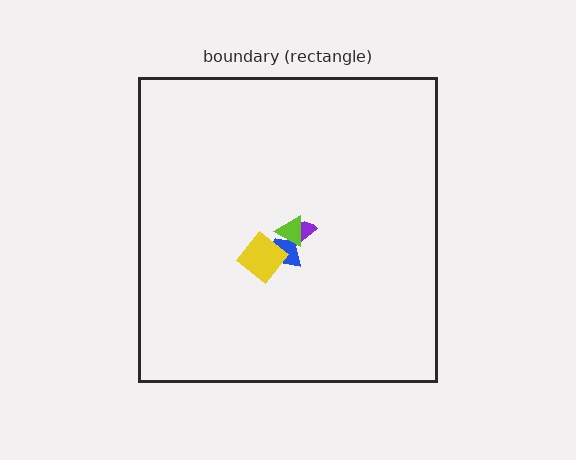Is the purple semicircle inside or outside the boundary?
Inside.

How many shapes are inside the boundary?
5 inside, 0 outside.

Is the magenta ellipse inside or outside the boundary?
Inside.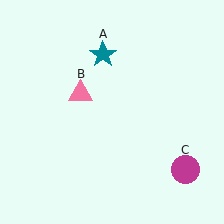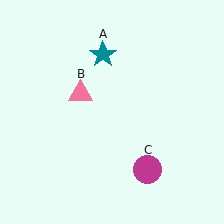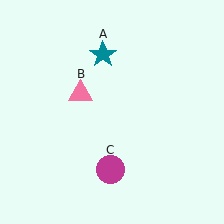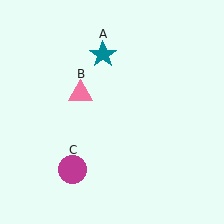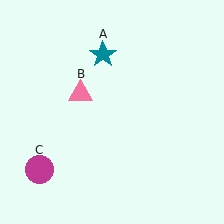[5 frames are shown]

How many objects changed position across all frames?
1 object changed position: magenta circle (object C).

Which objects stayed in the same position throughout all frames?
Teal star (object A) and pink triangle (object B) remained stationary.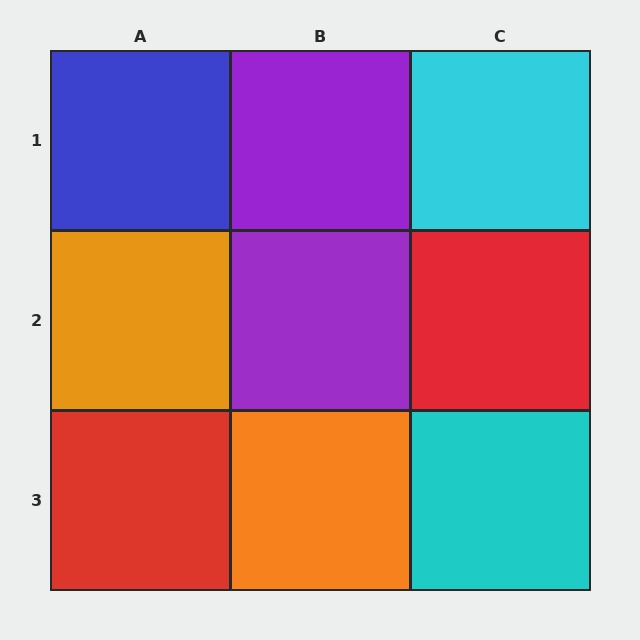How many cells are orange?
2 cells are orange.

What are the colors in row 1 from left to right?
Blue, purple, cyan.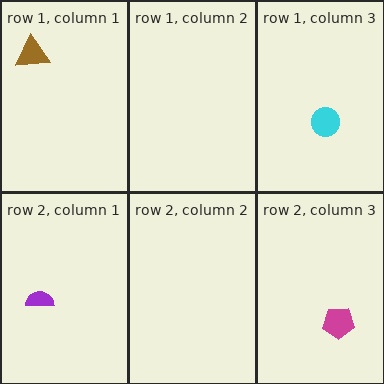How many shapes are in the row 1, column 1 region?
1.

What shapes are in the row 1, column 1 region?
The brown triangle.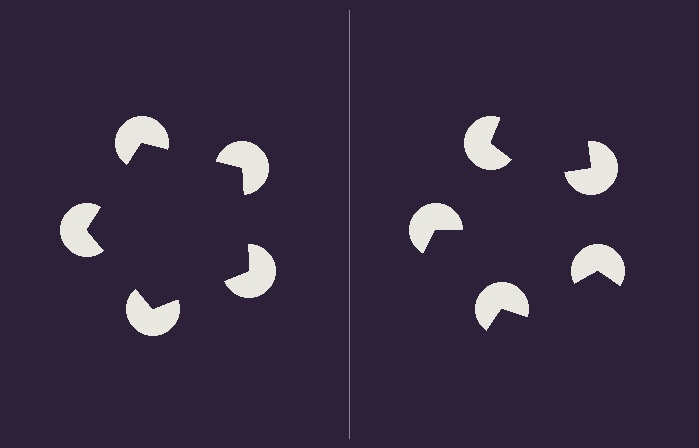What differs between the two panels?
The pac-man discs are positioned identically on both sides; only the wedge orientations differ. On the left they align to a pentagon; on the right they are misaligned.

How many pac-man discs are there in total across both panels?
10 — 5 on each side.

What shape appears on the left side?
An illusory pentagon.